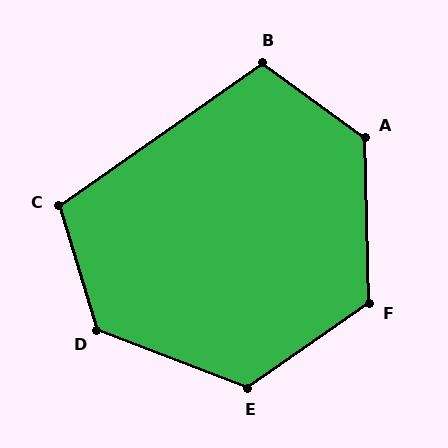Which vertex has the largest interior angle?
D, at approximately 128 degrees.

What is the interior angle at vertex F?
Approximately 123 degrees (obtuse).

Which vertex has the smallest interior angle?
C, at approximately 108 degrees.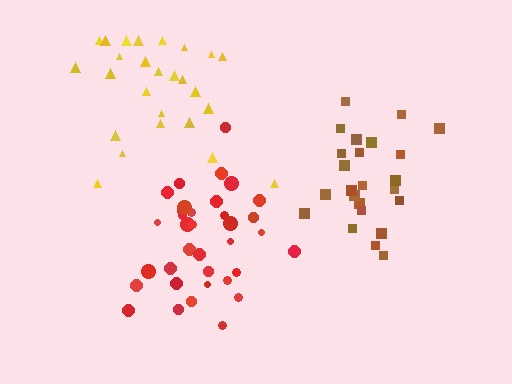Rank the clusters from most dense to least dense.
red, brown, yellow.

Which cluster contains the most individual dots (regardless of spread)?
Red (35).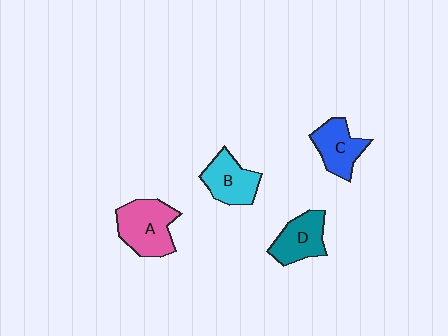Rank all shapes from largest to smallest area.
From largest to smallest: A (pink), D (teal), B (cyan), C (blue).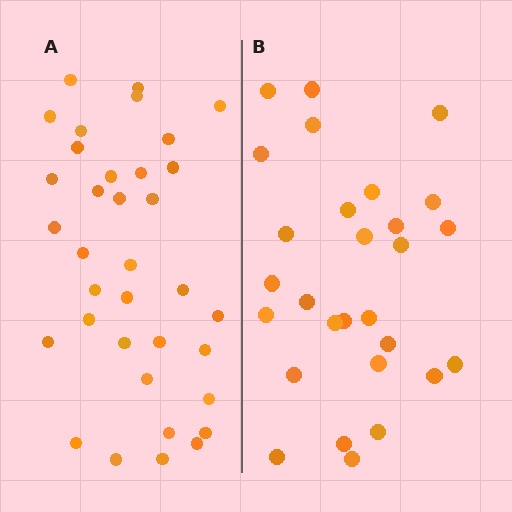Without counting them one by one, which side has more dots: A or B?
Region A (the left region) has more dots.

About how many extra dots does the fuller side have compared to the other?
Region A has roughly 8 or so more dots than region B.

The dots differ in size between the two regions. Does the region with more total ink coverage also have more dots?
No. Region B has more total ink coverage because its dots are larger, but region A actually contains more individual dots. Total area can be misleading — the number of items is what matters here.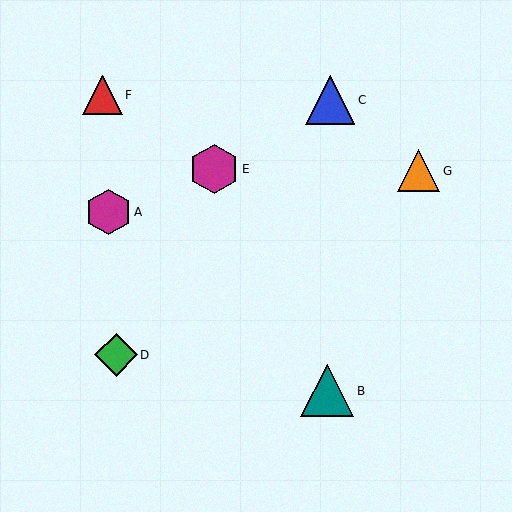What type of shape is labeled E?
Shape E is a magenta hexagon.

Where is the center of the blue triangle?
The center of the blue triangle is at (330, 100).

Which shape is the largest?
The teal triangle (labeled B) is the largest.